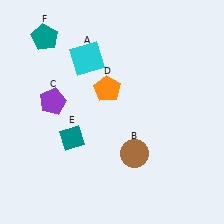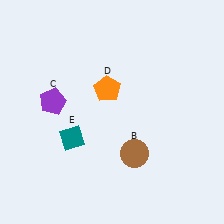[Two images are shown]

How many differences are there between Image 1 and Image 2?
There are 2 differences between the two images.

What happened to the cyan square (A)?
The cyan square (A) was removed in Image 2. It was in the top-left area of Image 1.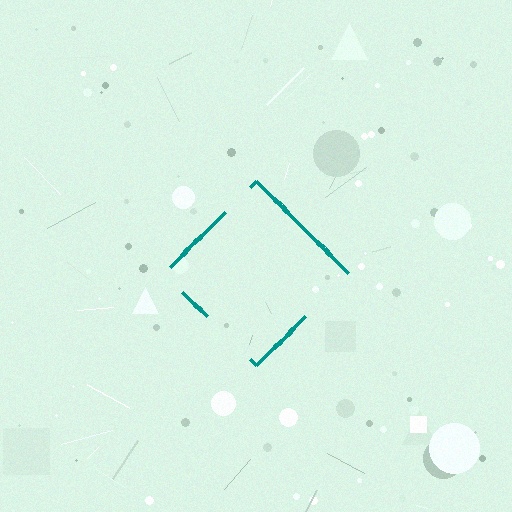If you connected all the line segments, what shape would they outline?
They would outline a diamond.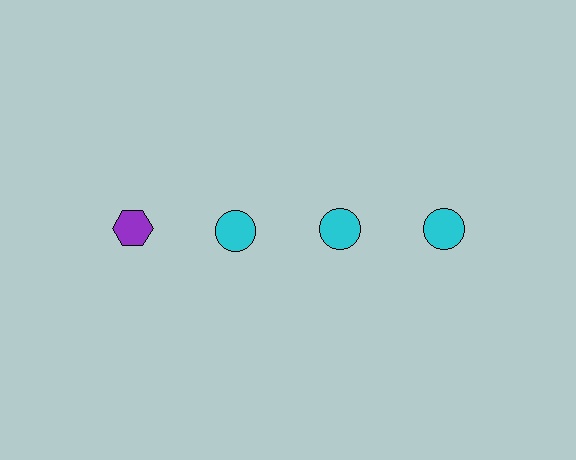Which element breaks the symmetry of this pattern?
The purple hexagon in the top row, leftmost column breaks the symmetry. All other shapes are cyan circles.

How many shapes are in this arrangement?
There are 4 shapes arranged in a grid pattern.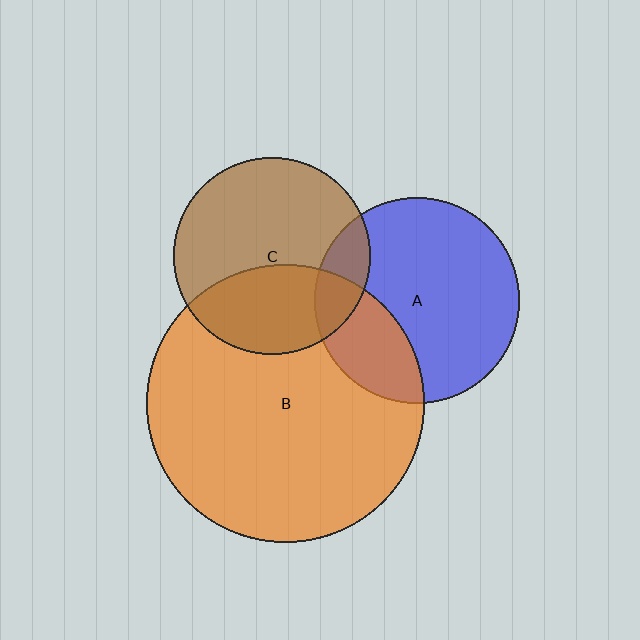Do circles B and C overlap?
Yes.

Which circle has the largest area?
Circle B (orange).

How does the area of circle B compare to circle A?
Approximately 1.8 times.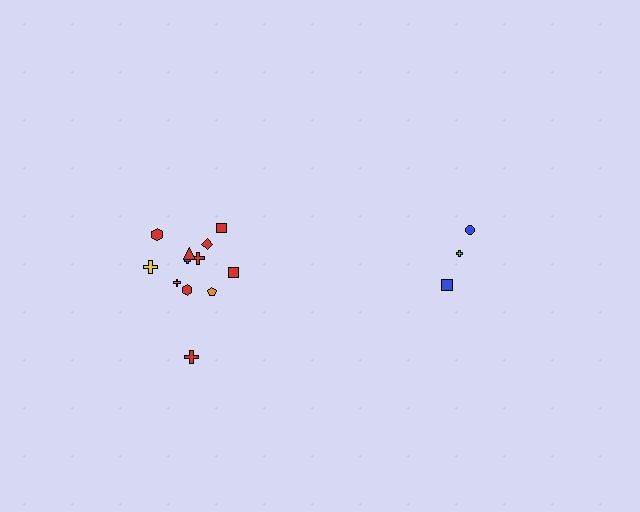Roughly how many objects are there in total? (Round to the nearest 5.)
Roughly 15 objects in total.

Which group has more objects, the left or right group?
The left group.